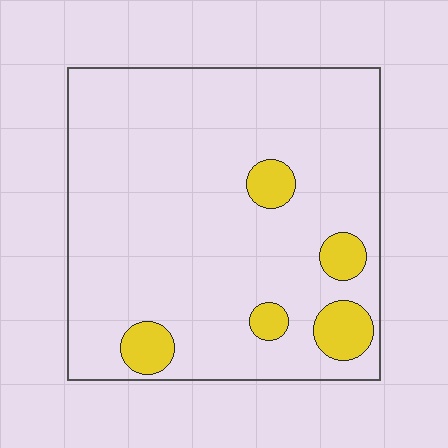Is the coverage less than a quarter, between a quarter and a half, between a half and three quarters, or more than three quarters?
Less than a quarter.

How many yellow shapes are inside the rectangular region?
5.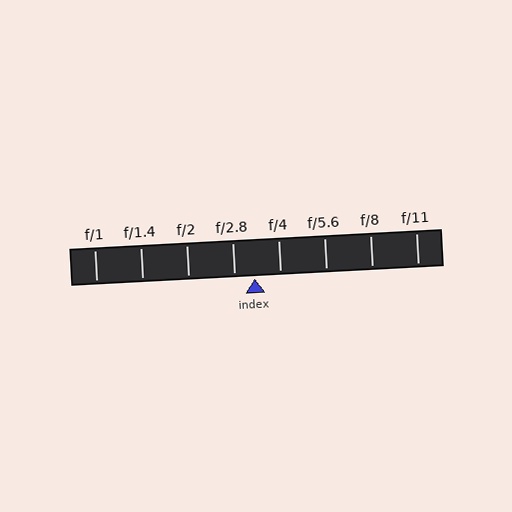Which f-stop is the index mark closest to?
The index mark is closest to f/2.8.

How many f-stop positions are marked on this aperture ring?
There are 8 f-stop positions marked.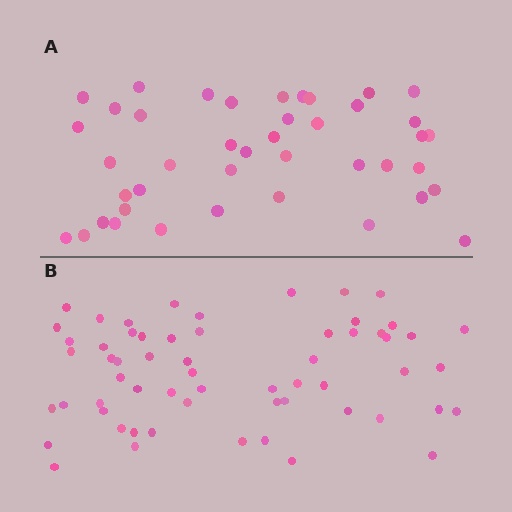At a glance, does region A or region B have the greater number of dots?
Region B (the bottom region) has more dots.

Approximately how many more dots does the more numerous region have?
Region B has approximately 20 more dots than region A.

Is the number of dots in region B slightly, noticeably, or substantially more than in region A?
Region B has noticeably more, but not dramatically so. The ratio is roughly 1.4 to 1.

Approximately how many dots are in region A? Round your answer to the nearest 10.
About 40 dots. (The exact count is 42, which rounds to 40.)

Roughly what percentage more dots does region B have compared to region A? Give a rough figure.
About 45% more.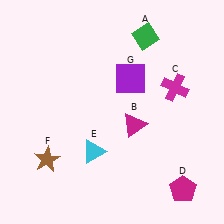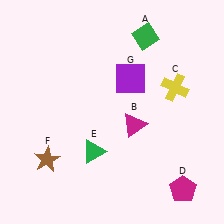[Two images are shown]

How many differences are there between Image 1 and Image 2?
There are 2 differences between the two images.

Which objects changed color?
C changed from magenta to yellow. E changed from cyan to green.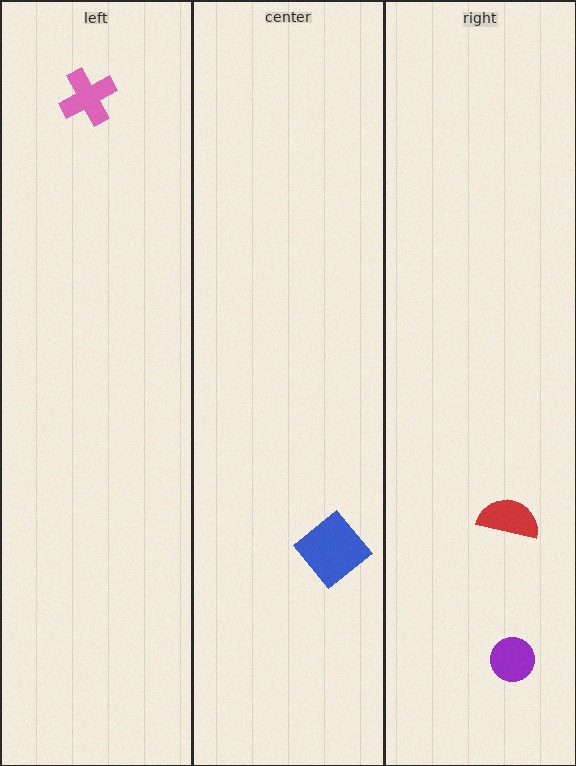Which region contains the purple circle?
The right region.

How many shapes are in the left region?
1.